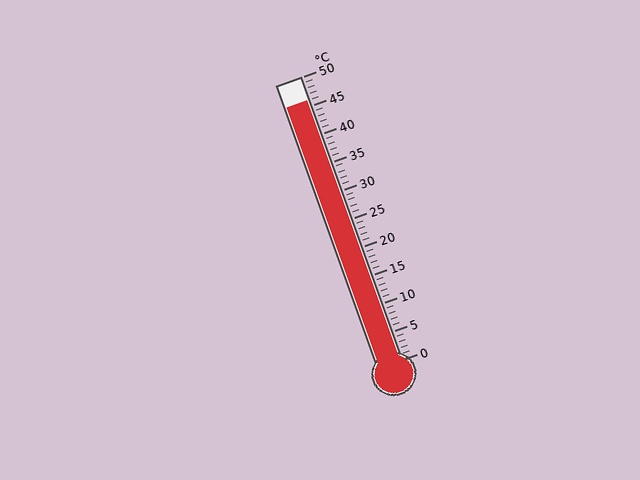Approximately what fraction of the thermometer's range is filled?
The thermometer is filled to approximately 90% of its range.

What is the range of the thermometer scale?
The thermometer scale ranges from 0°C to 50°C.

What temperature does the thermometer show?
The thermometer shows approximately 46°C.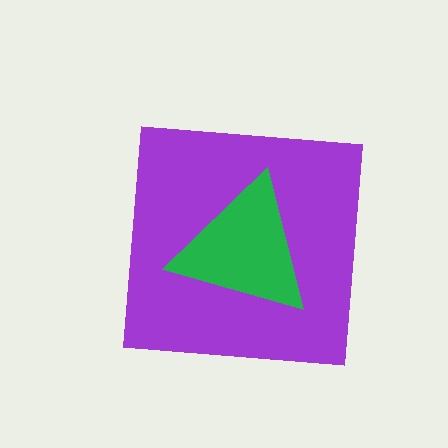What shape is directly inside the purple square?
The green triangle.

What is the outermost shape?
The purple square.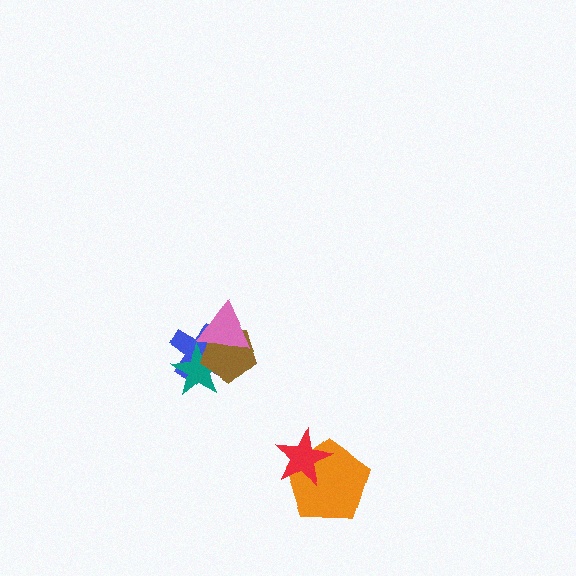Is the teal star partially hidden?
Yes, it is partially covered by another shape.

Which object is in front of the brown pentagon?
The pink triangle is in front of the brown pentagon.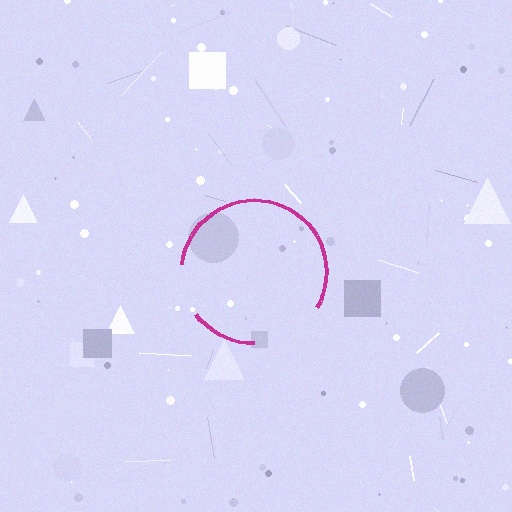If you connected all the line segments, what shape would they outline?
They would outline a circle.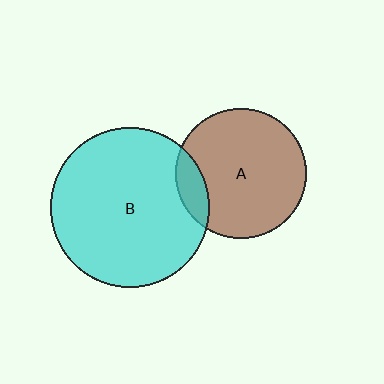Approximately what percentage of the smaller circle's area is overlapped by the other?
Approximately 10%.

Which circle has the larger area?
Circle B (cyan).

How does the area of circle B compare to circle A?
Approximately 1.5 times.